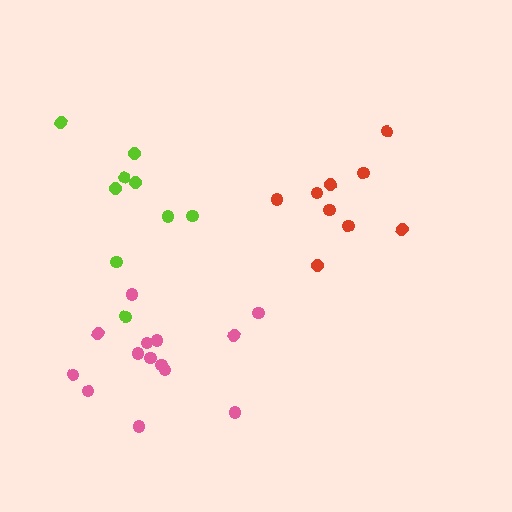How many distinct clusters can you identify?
There are 3 distinct clusters.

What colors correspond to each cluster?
The clusters are colored: lime, red, pink.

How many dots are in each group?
Group 1: 9 dots, Group 2: 9 dots, Group 3: 14 dots (32 total).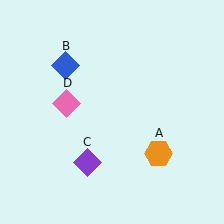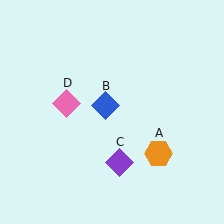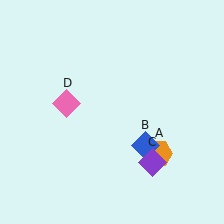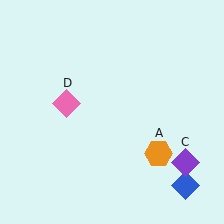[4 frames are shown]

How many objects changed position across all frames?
2 objects changed position: blue diamond (object B), purple diamond (object C).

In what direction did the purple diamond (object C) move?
The purple diamond (object C) moved right.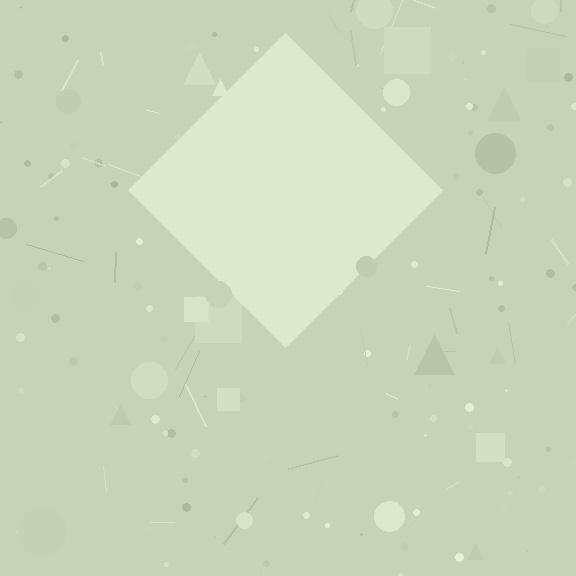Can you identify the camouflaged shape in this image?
The camouflaged shape is a diamond.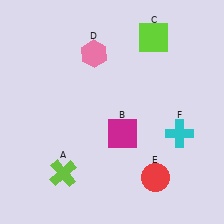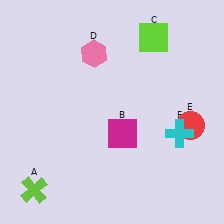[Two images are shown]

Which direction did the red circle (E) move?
The red circle (E) moved up.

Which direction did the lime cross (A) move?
The lime cross (A) moved left.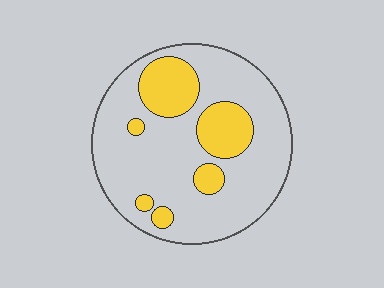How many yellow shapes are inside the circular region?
6.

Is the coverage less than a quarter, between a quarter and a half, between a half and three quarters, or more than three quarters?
Less than a quarter.